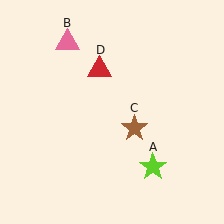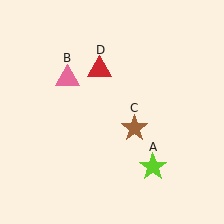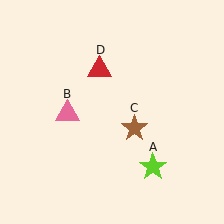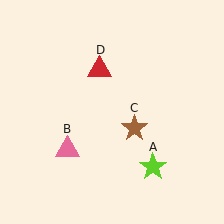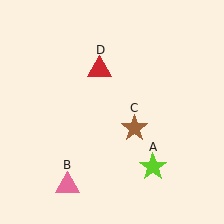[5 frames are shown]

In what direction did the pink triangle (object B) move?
The pink triangle (object B) moved down.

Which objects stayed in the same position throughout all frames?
Lime star (object A) and brown star (object C) and red triangle (object D) remained stationary.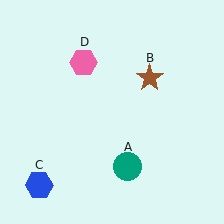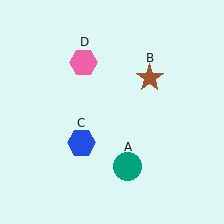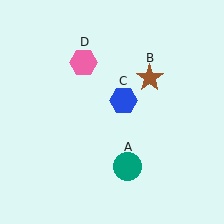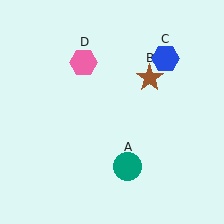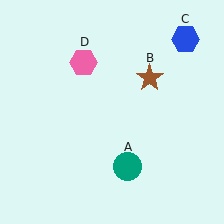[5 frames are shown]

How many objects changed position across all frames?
1 object changed position: blue hexagon (object C).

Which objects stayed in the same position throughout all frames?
Teal circle (object A) and brown star (object B) and pink hexagon (object D) remained stationary.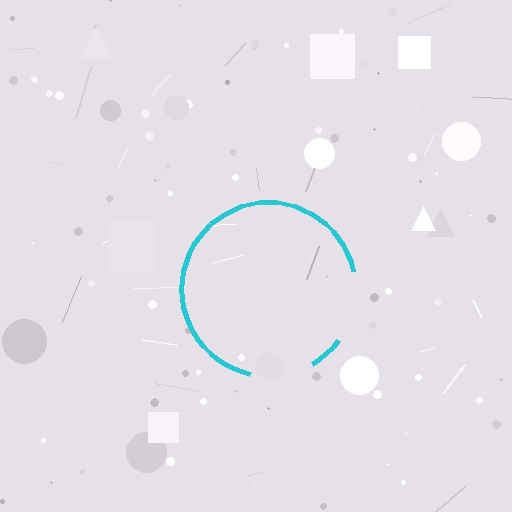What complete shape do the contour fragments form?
The contour fragments form a circle.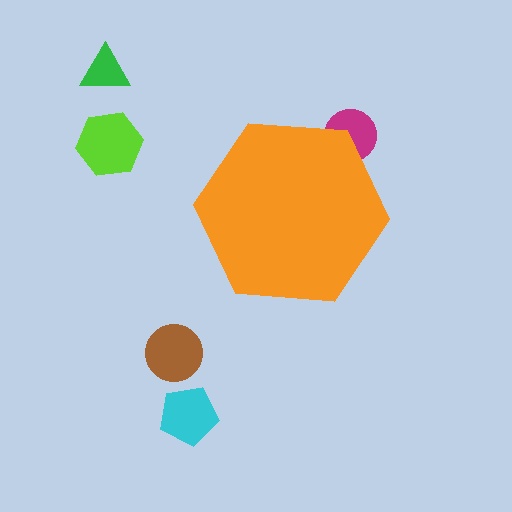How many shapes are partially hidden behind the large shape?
1 shape is partially hidden.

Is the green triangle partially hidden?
No, the green triangle is fully visible.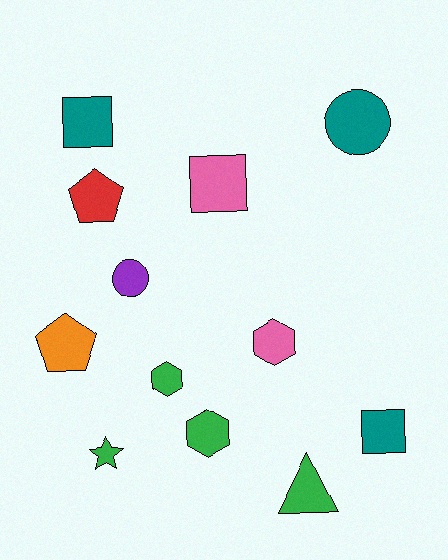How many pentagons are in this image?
There are 2 pentagons.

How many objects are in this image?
There are 12 objects.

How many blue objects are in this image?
There are no blue objects.